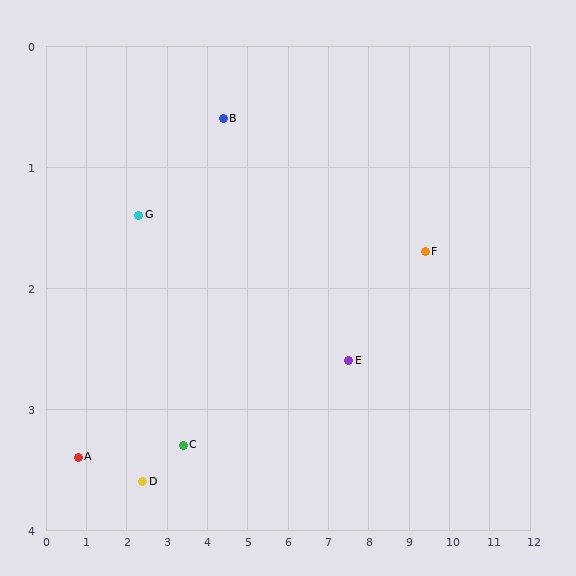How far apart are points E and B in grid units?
Points E and B are about 3.7 grid units apart.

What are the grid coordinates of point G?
Point G is at approximately (2.3, 1.4).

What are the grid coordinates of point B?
Point B is at approximately (4.4, 0.6).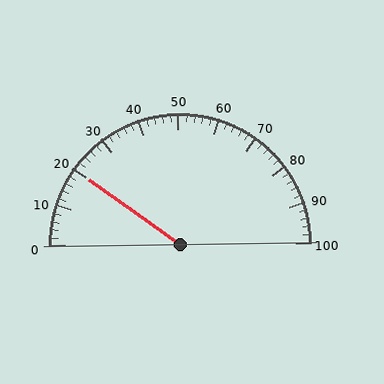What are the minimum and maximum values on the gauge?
The gauge ranges from 0 to 100.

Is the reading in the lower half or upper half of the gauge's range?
The reading is in the lower half of the range (0 to 100).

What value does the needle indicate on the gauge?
The needle indicates approximately 20.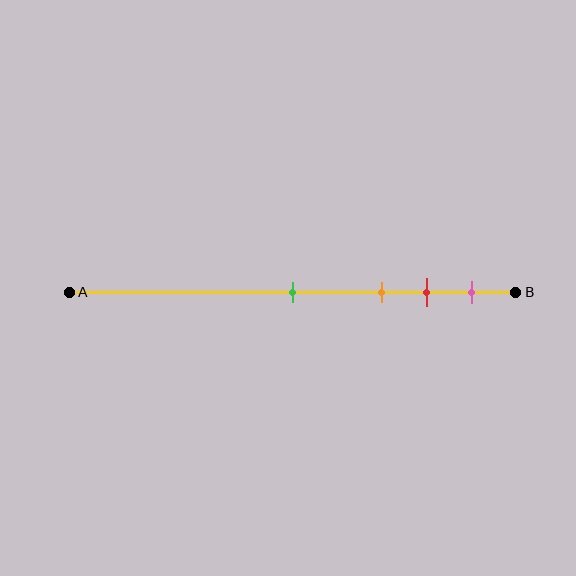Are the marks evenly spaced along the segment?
No, the marks are not evenly spaced.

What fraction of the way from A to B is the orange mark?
The orange mark is approximately 70% (0.7) of the way from A to B.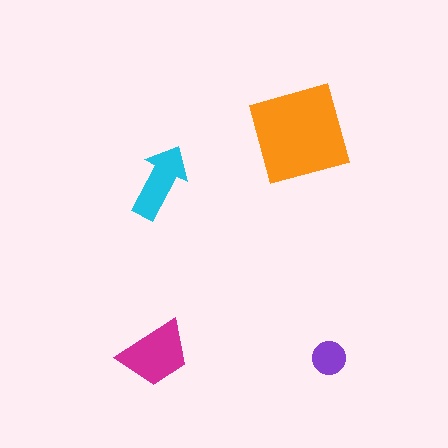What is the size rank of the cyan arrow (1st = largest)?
3rd.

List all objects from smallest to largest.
The purple circle, the cyan arrow, the magenta trapezoid, the orange square.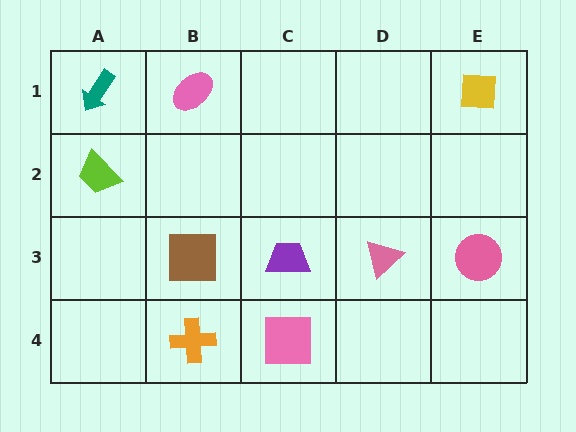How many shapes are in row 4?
2 shapes.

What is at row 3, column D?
A pink triangle.